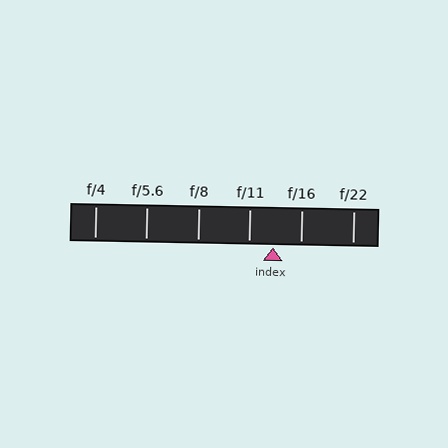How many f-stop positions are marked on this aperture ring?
There are 6 f-stop positions marked.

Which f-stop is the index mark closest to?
The index mark is closest to f/11.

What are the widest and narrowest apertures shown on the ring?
The widest aperture shown is f/4 and the narrowest is f/22.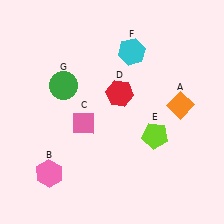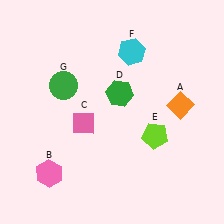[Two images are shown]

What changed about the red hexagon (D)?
In Image 1, D is red. In Image 2, it changed to green.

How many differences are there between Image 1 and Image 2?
There is 1 difference between the two images.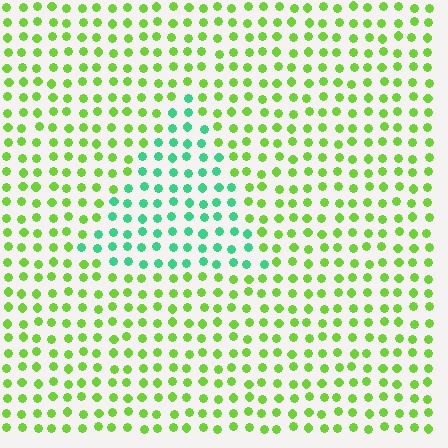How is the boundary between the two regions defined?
The boundary is defined purely by a slight shift in hue (about 51 degrees). Spacing, size, and orientation are identical on both sides.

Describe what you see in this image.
The image is filled with small lime elements in a uniform arrangement. A triangle-shaped region is visible where the elements are tinted to a slightly different hue, forming a subtle color boundary.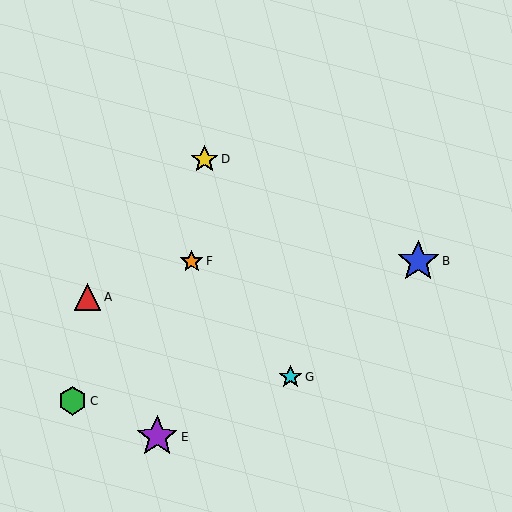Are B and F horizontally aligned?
Yes, both are at y≈261.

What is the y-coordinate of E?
Object E is at y≈437.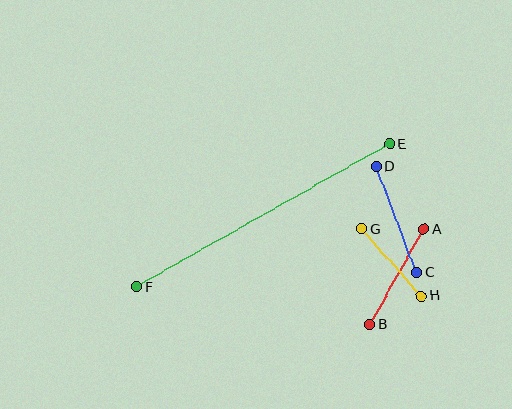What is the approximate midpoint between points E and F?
The midpoint is at approximately (263, 215) pixels.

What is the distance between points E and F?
The distance is approximately 291 pixels.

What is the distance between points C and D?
The distance is approximately 113 pixels.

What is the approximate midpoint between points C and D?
The midpoint is at approximately (396, 220) pixels.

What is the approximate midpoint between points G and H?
The midpoint is at approximately (391, 262) pixels.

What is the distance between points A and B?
The distance is approximately 109 pixels.